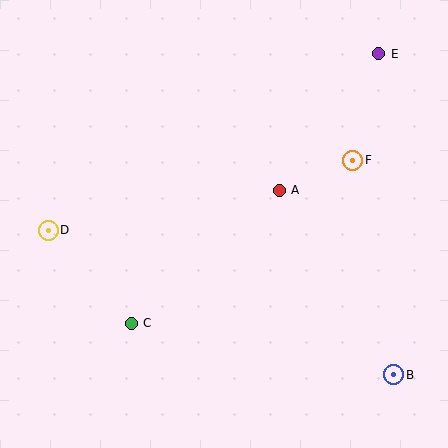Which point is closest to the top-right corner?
Point E is closest to the top-right corner.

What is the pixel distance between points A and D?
The distance between A and D is 234 pixels.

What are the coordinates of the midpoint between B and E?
The midpoint between B and E is at (386, 214).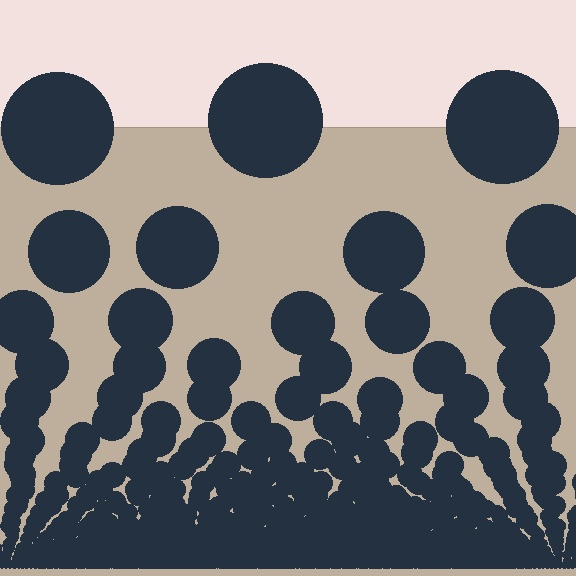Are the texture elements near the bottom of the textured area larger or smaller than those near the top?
Smaller. The gradient is inverted — elements near the bottom are smaller and denser.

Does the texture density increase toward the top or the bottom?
Density increases toward the bottom.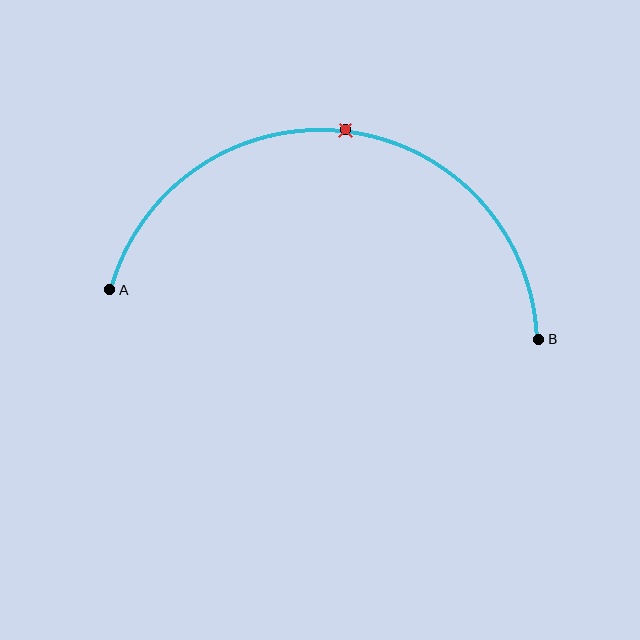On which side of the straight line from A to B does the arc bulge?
The arc bulges above the straight line connecting A and B.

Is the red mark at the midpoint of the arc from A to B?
Yes. The red mark lies on the arc at equal arc-length from both A and B — it is the arc midpoint.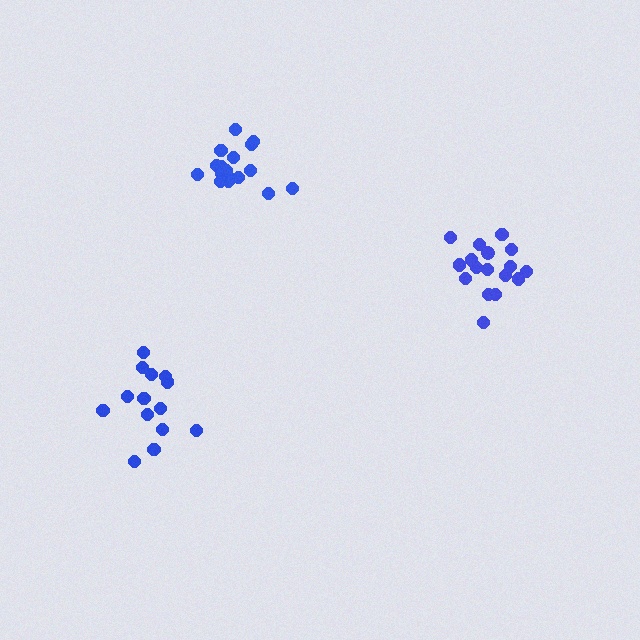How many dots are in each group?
Group 1: 17 dots, Group 2: 17 dots, Group 3: 14 dots (48 total).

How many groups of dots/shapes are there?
There are 3 groups.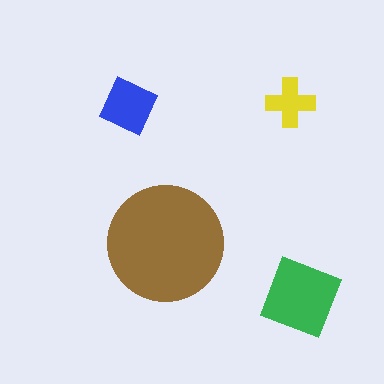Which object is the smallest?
The yellow cross.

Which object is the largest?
The brown circle.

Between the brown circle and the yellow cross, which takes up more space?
The brown circle.